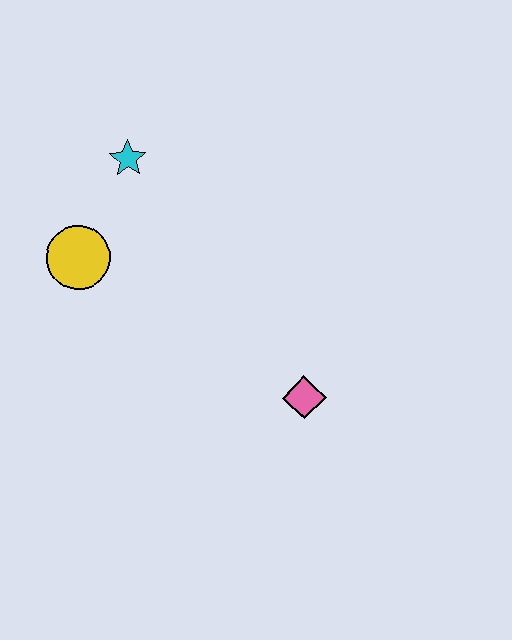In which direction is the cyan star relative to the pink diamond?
The cyan star is above the pink diamond.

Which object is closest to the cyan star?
The yellow circle is closest to the cyan star.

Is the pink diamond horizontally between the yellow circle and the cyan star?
No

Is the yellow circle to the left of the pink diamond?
Yes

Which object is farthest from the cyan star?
The pink diamond is farthest from the cyan star.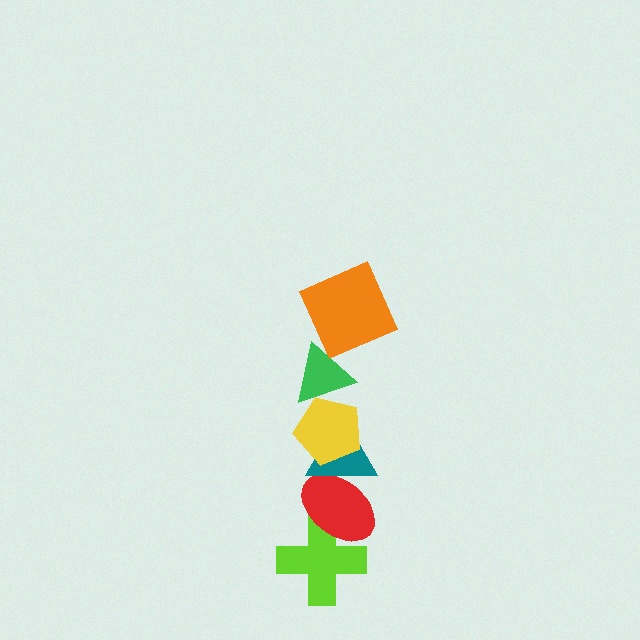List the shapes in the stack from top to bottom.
From top to bottom: the orange square, the green triangle, the yellow pentagon, the teal triangle, the red ellipse, the lime cross.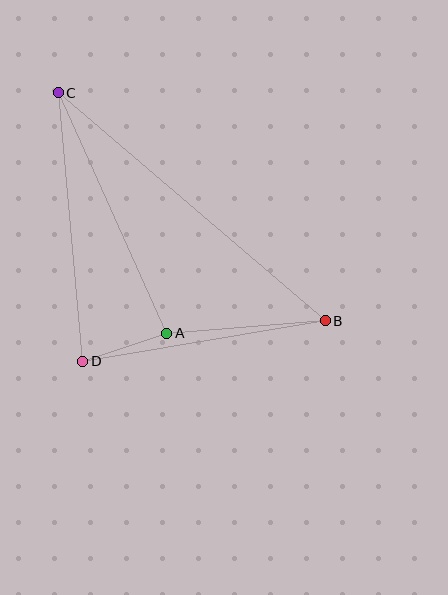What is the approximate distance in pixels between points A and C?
The distance between A and C is approximately 264 pixels.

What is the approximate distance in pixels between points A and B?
The distance between A and B is approximately 159 pixels.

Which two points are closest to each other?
Points A and D are closest to each other.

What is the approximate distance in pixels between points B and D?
The distance between B and D is approximately 246 pixels.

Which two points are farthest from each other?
Points B and C are farthest from each other.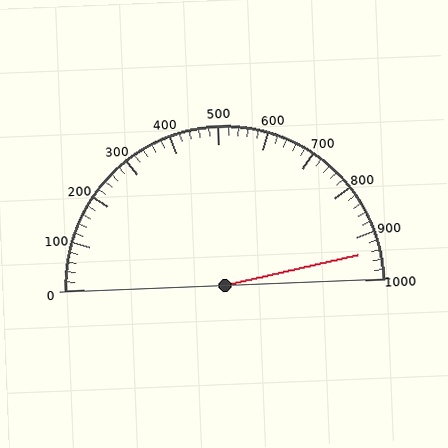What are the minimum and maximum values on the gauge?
The gauge ranges from 0 to 1000.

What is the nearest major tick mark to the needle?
The nearest major tick mark is 900.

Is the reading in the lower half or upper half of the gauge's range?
The reading is in the upper half of the range (0 to 1000).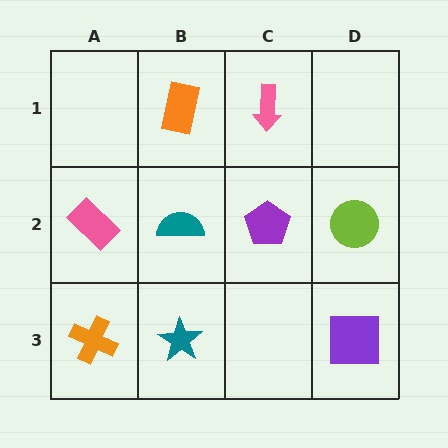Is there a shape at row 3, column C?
No, that cell is empty.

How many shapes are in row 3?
3 shapes.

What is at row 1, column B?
An orange rectangle.